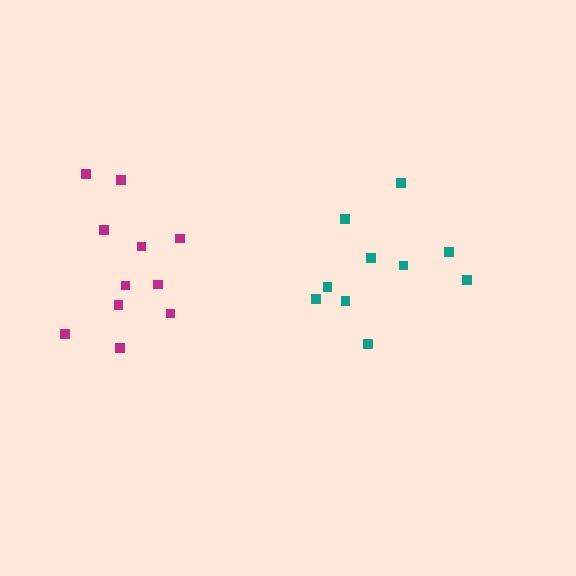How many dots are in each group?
Group 1: 10 dots, Group 2: 11 dots (21 total).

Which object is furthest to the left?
The magenta cluster is leftmost.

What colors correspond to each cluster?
The clusters are colored: teal, magenta.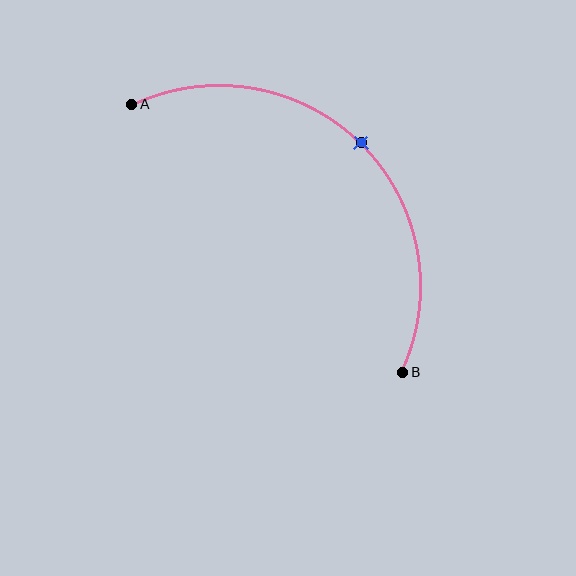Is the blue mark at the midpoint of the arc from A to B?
Yes. The blue mark lies on the arc at equal arc-length from both A and B — it is the arc midpoint.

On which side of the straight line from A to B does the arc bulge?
The arc bulges above and to the right of the straight line connecting A and B.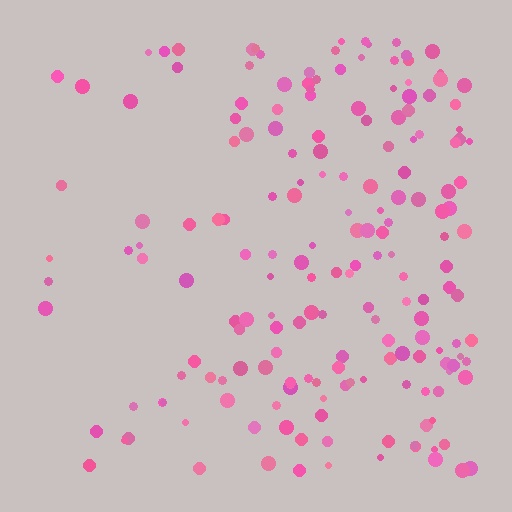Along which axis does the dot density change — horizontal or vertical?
Horizontal.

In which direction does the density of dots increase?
From left to right, with the right side densest.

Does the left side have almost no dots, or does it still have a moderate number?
Still a moderate number, just noticeably fewer than the right.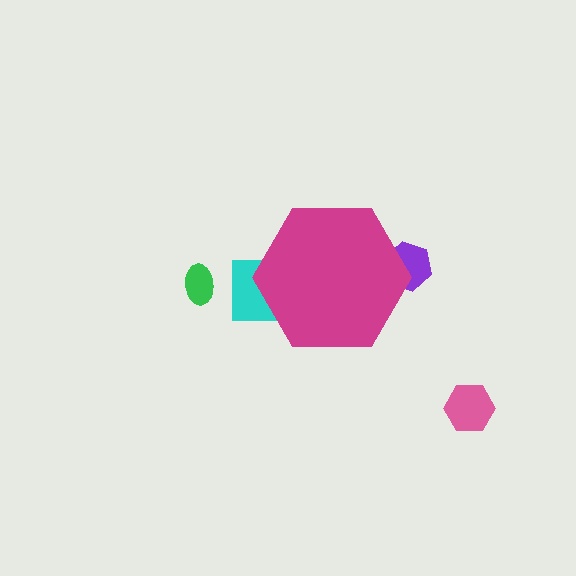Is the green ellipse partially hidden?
No, the green ellipse is fully visible.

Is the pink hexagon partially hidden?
No, the pink hexagon is fully visible.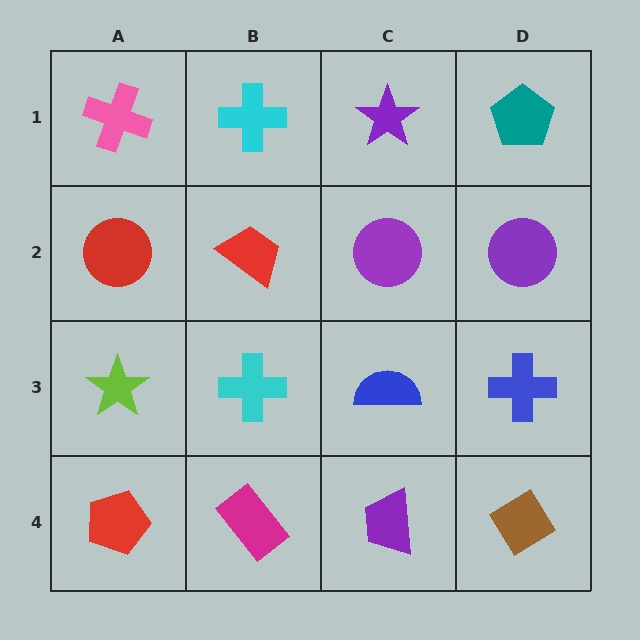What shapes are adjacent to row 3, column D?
A purple circle (row 2, column D), a brown diamond (row 4, column D), a blue semicircle (row 3, column C).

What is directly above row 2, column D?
A teal pentagon.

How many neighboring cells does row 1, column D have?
2.